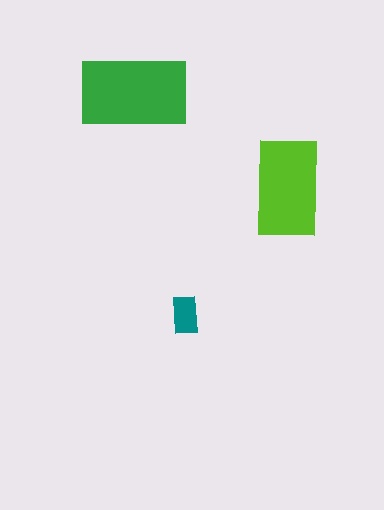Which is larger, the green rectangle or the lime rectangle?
The green one.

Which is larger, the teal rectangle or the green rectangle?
The green one.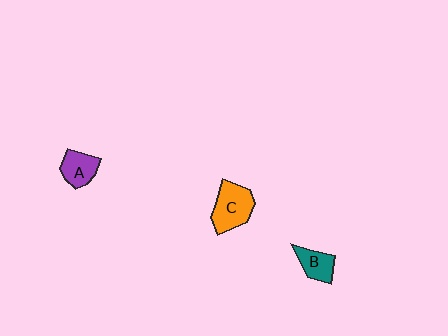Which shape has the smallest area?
Shape B (teal).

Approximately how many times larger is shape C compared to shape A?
Approximately 1.5 times.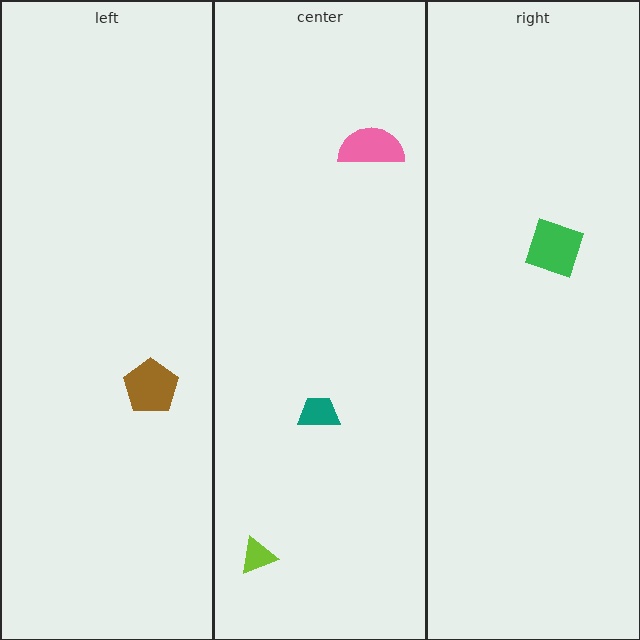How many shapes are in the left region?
1.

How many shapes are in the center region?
3.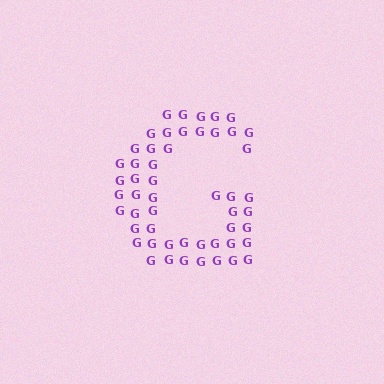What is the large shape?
The large shape is the letter G.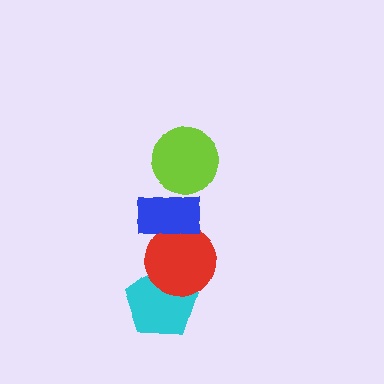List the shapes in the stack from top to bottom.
From top to bottom: the lime circle, the blue rectangle, the red circle, the cyan pentagon.